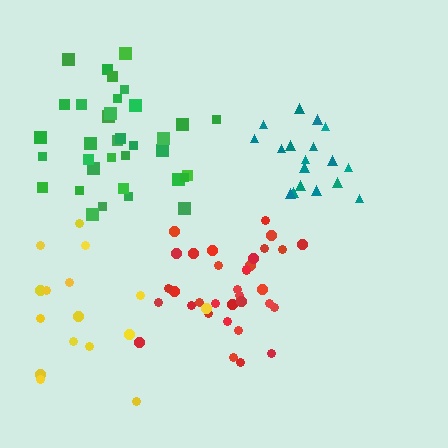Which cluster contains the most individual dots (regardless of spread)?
Green (35).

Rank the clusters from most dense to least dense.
red, teal, green, yellow.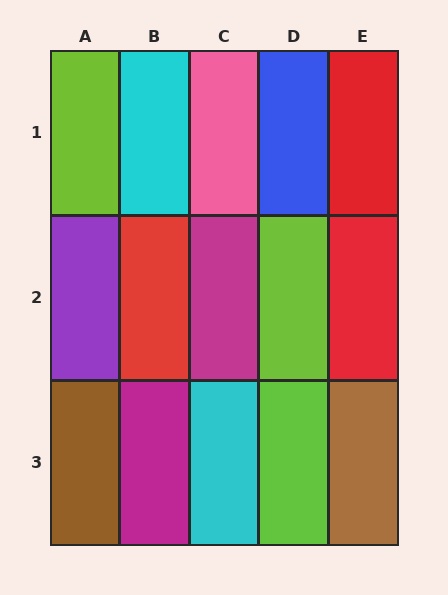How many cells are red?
3 cells are red.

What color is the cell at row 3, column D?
Lime.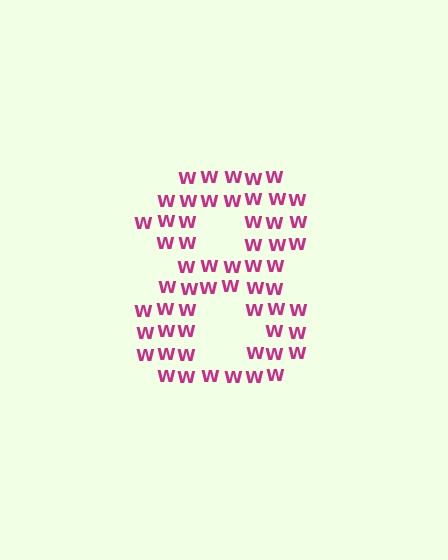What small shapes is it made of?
It is made of small letter W's.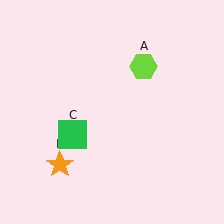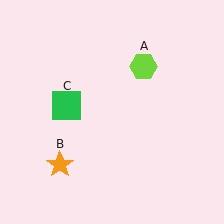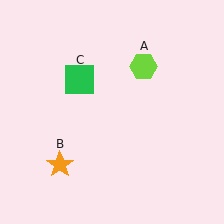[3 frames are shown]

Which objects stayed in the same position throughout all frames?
Lime hexagon (object A) and orange star (object B) remained stationary.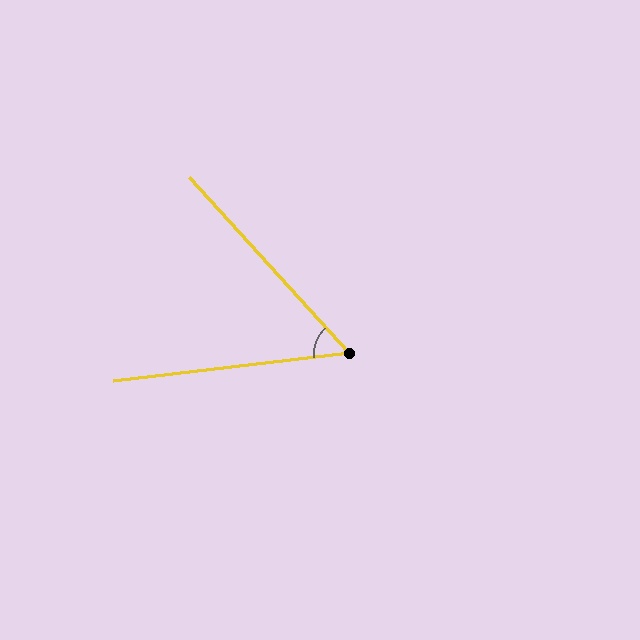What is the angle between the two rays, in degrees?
Approximately 54 degrees.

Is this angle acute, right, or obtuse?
It is acute.